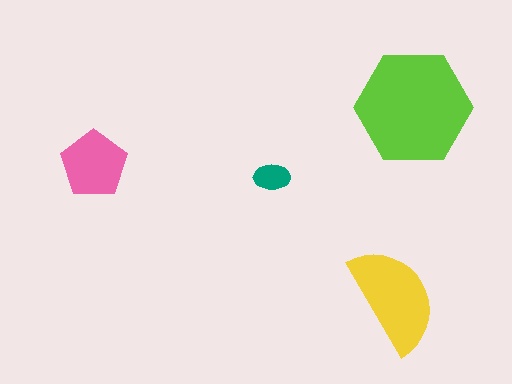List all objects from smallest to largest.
The teal ellipse, the pink pentagon, the yellow semicircle, the lime hexagon.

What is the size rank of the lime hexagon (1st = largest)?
1st.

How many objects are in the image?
There are 4 objects in the image.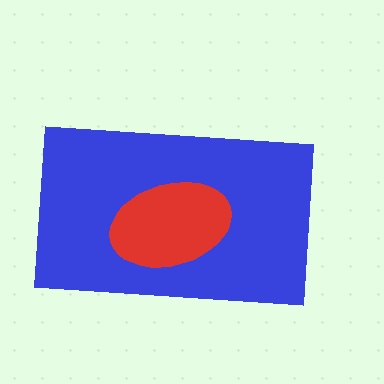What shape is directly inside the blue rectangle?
The red ellipse.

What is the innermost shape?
The red ellipse.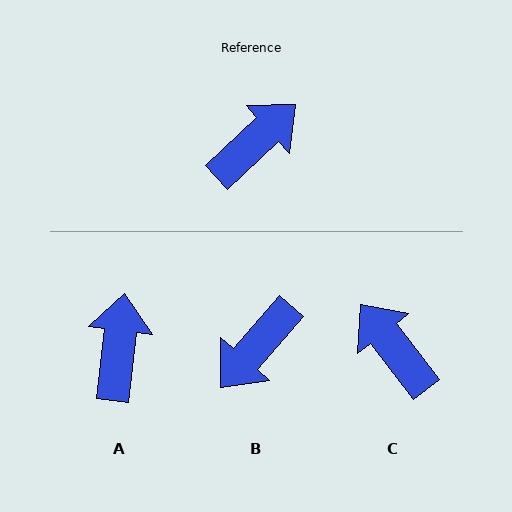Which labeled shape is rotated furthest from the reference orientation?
B, about 174 degrees away.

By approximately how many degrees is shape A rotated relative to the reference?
Approximately 41 degrees counter-clockwise.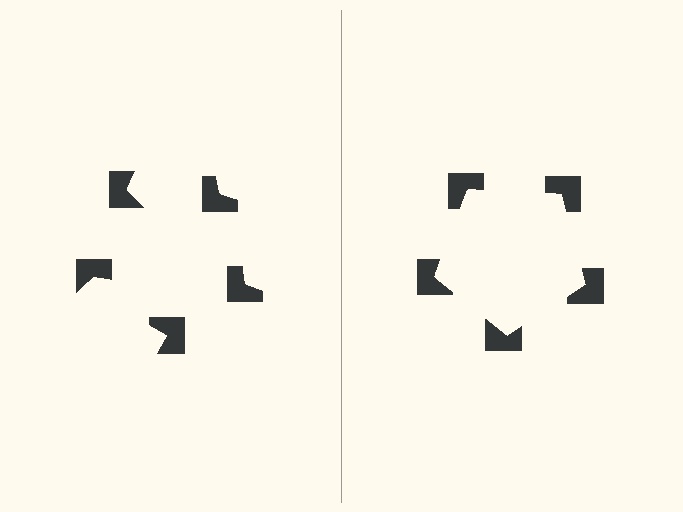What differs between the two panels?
The notched squares are positioned identically on both sides; only the wedge orientations differ. On the right they align to a pentagon; on the left they are misaligned.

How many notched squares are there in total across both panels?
10 — 5 on each side.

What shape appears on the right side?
An illusory pentagon.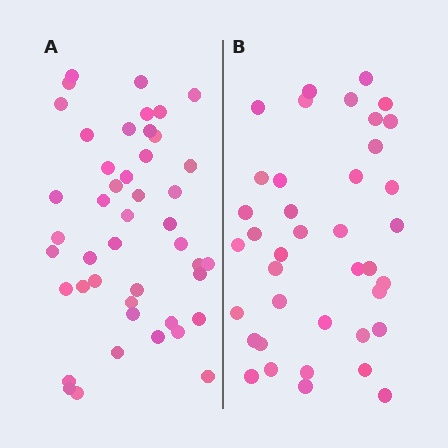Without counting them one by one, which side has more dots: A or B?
Region A (the left region) has more dots.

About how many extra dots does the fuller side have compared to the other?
Region A has about 6 more dots than region B.